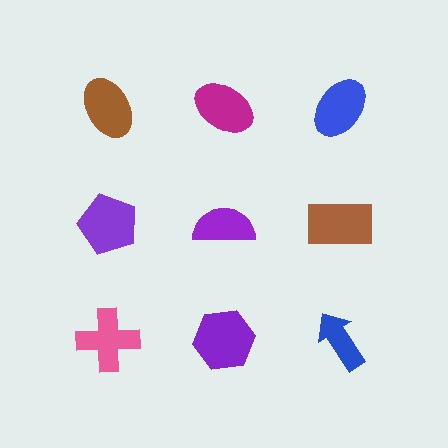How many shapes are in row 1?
3 shapes.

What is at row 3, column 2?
A purple hexagon.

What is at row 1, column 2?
A magenta ellipse.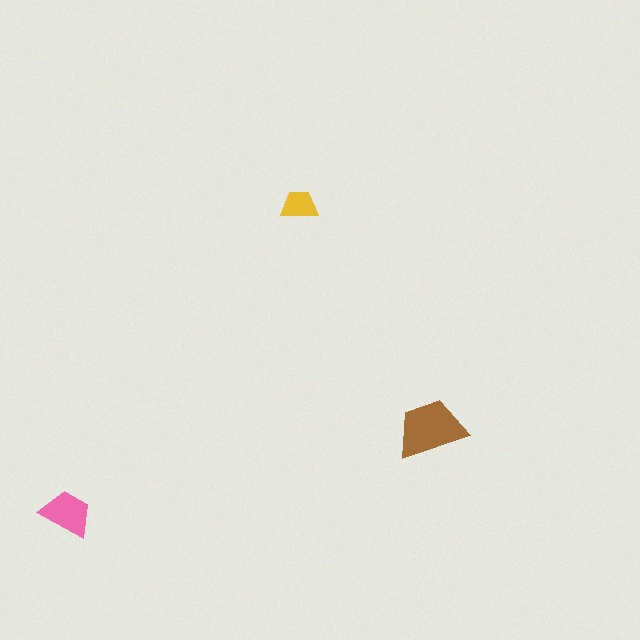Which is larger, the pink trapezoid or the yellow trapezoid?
The pink one.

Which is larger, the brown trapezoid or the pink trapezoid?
The brown one.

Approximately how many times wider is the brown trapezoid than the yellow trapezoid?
About 2 times wider.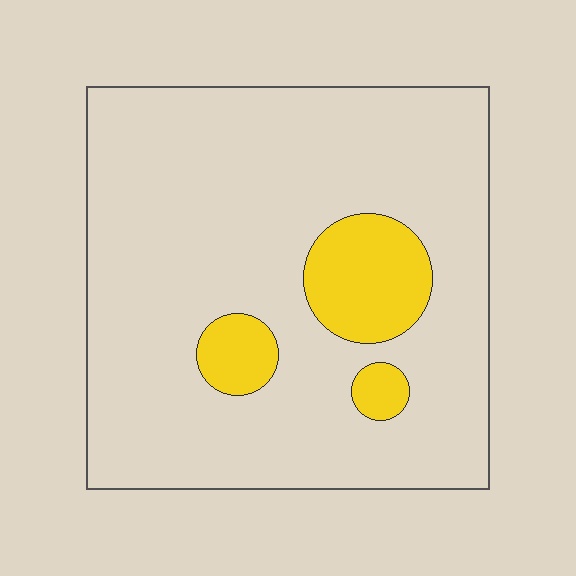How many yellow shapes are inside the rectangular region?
3.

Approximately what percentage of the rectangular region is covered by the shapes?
Approximately 15%.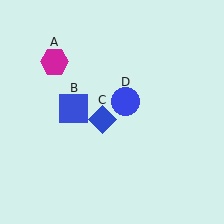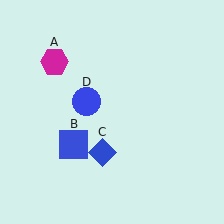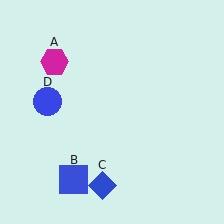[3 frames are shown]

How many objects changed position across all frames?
3 objects changed position: blue square (object B), blue diamond (object C), blue circle (object D).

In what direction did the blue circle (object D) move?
The blue circle (object D) moved left.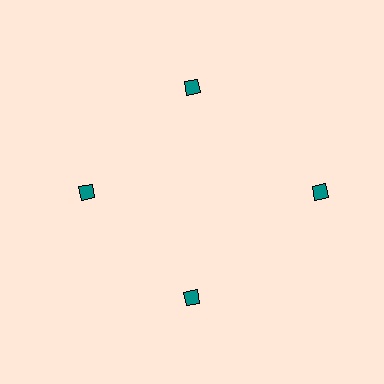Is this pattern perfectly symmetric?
No. The 4 teal diamonds are arranged in a ring, but one element near the 3 o'clock position is pushed outward from the center, breaking the 4-fold rotational symmetry.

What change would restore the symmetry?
The symmetry would be restored by moving it inward, back onto the ring so that all 4 diamonds sit at equal angles and equal distance from the center.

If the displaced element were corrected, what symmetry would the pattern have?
It would have 4-fold rotational symmetry — the pattern would map onto itself every 90 degrees.